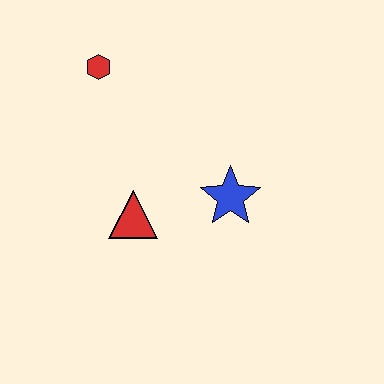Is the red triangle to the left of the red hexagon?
No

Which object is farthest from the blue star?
The red hexagon is farthest from the blue star.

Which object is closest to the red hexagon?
The red triangle is closest to the red hexagon.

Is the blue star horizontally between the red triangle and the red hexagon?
No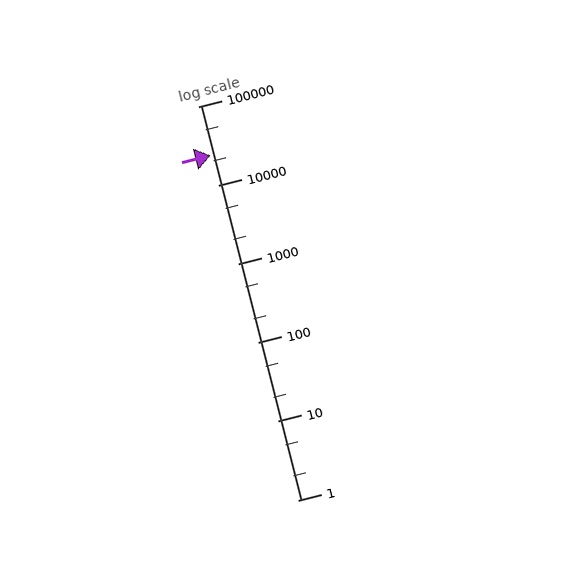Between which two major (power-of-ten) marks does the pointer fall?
The pointer is between 10000 and 100000.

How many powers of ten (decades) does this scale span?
The scale spans 5 decades, from 1 to 100000.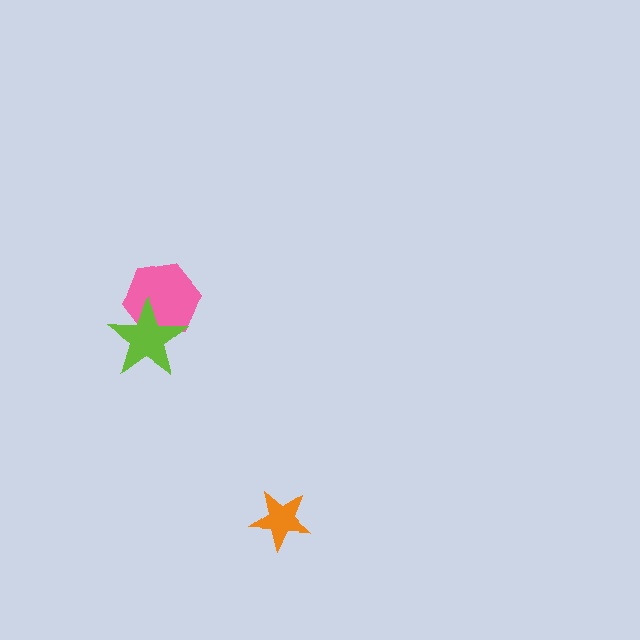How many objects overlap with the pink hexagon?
1 object overlaps with the pink hexagon.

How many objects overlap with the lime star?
1 object overlaps with the lime star.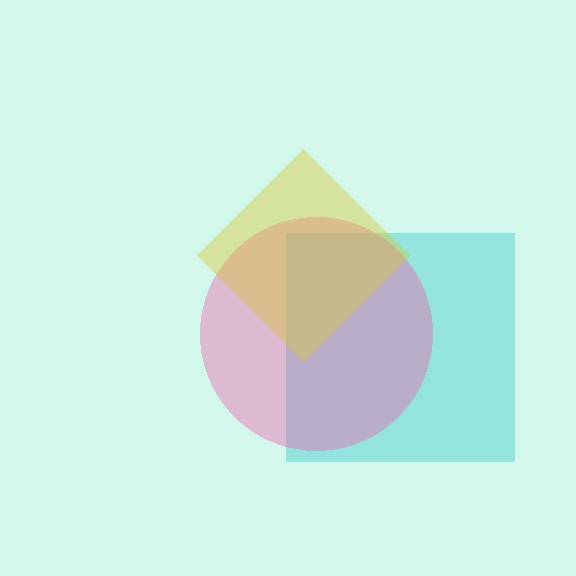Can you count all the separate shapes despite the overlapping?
Yes, there are 3 separate shapes.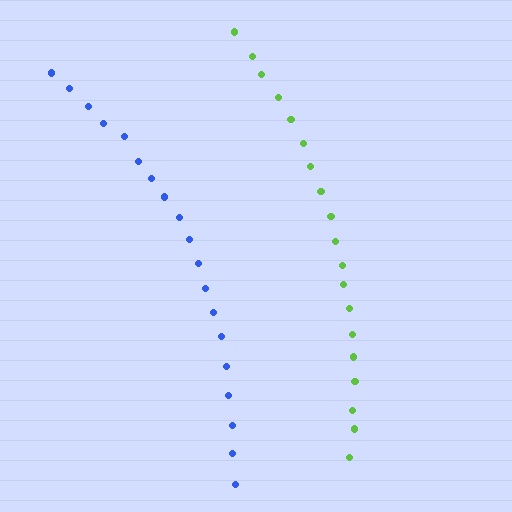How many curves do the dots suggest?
There are 2 distinct paths.